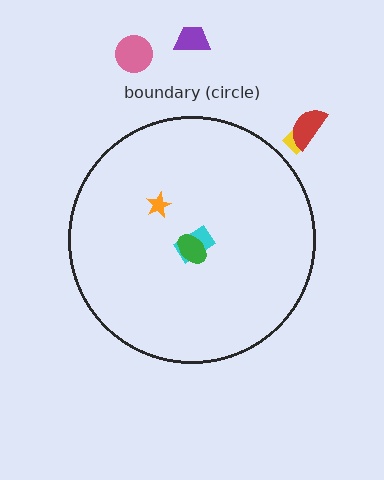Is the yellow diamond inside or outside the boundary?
Outside.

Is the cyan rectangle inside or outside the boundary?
Inside.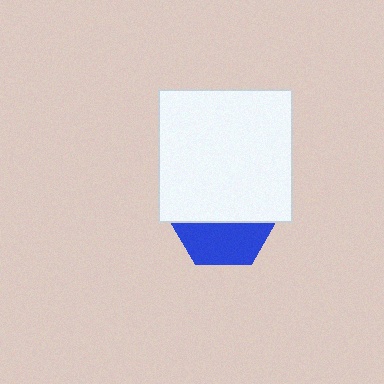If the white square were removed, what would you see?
You would see the complete blue hexagon.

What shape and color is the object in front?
The object in front is a white square.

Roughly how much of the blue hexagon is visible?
A small part of it is visible (roughly 40%).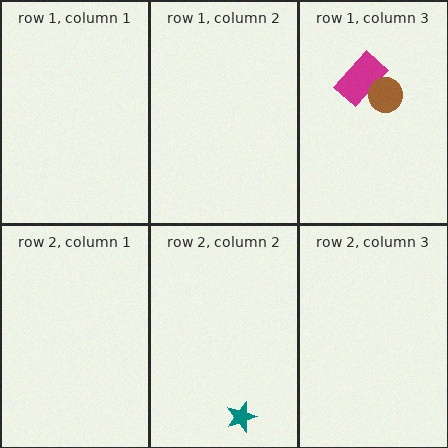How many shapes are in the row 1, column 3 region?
2.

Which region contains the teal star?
The row 2, column 2 region.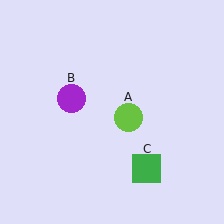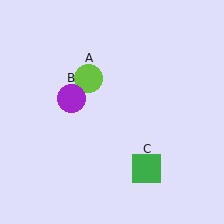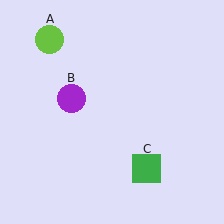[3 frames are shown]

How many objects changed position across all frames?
1 object changed position: lime circle (object A).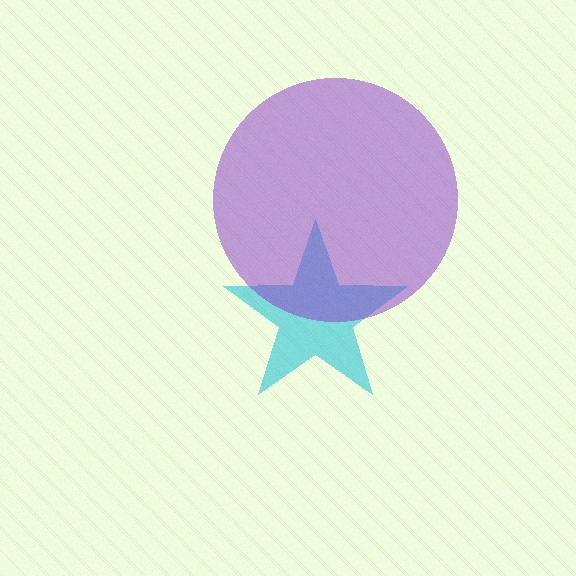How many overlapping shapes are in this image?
There are 2 overlapping shapes in the image.